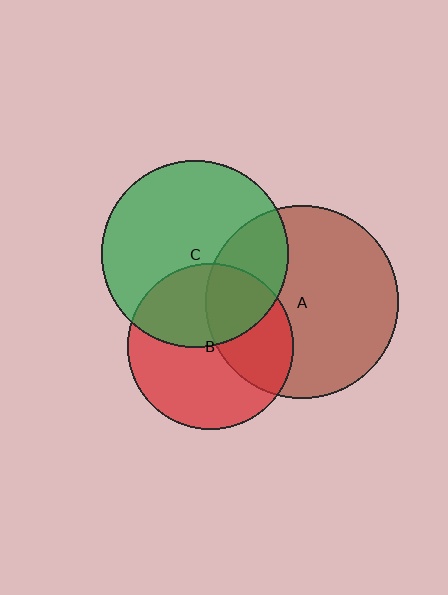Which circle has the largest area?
Circle A (brown).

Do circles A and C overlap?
Yes.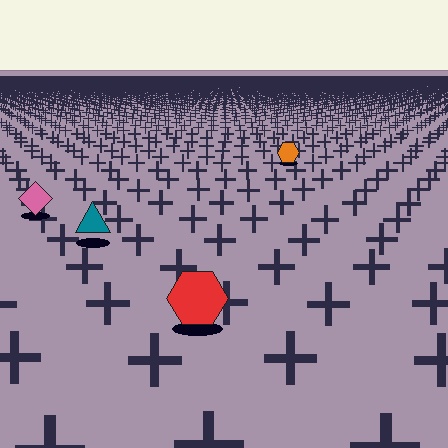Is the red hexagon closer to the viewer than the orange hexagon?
Yes. The red hexagon is closer — you can tell from the texture gradient: the ground texture is coarser near it.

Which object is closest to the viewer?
The red hexagon is closest. The texture marks near it are larger and more spread out.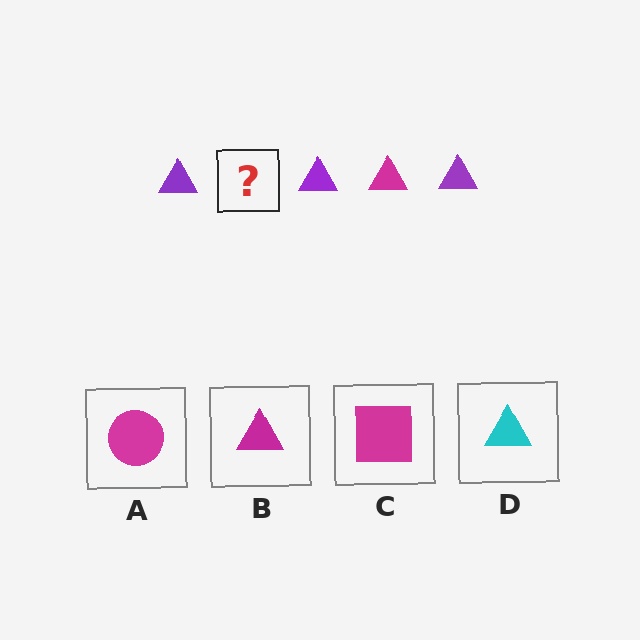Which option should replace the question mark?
Option B.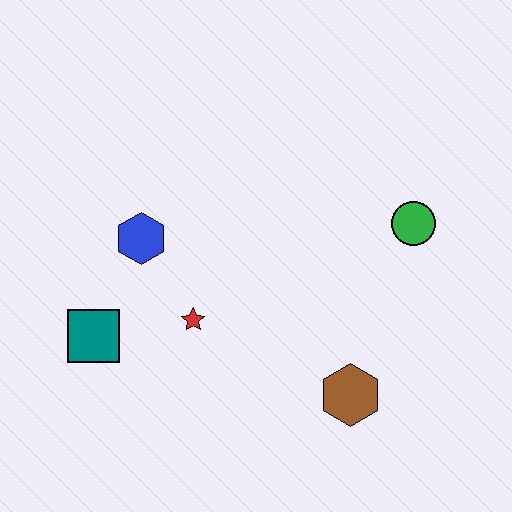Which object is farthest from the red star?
The green circle is farthest from the red star.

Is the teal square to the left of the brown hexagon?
Yes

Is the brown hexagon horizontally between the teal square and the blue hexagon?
No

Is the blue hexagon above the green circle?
No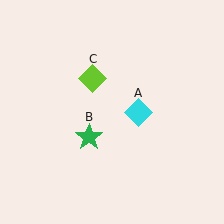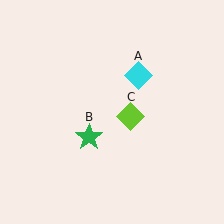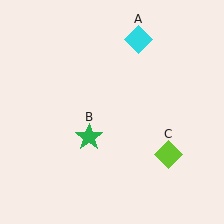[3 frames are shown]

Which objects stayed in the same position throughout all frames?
Green star (object B) remained stationary.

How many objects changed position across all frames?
2 objects changed position: cyan diamond (object A), lime diamond (object C).